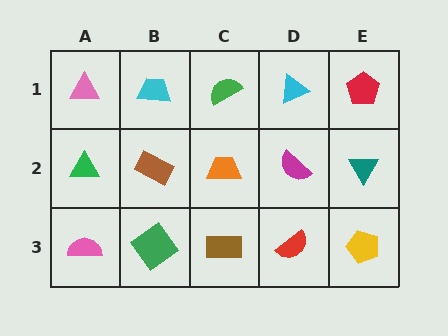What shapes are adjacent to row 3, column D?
A magenta semicircle (row 2, column D), a brown rectangle (row 3, column C), a yellow pentagon (row 3, column E).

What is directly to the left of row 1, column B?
A pink triangle.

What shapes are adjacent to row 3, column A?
A green triangle (row 2, column A), a green diamond (row 3, column B).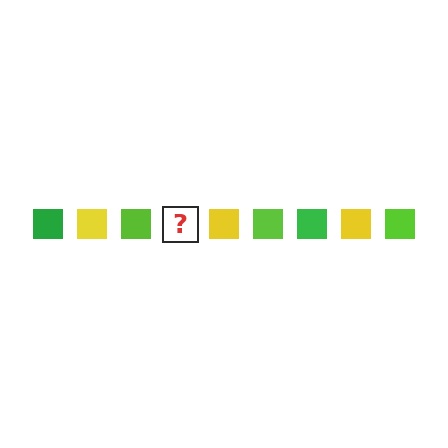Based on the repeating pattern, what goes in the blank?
The blank should be a green square.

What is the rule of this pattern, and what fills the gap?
The rule is that the pattern cycles through green, yellow, lime squares. The gap should be filled with a green square.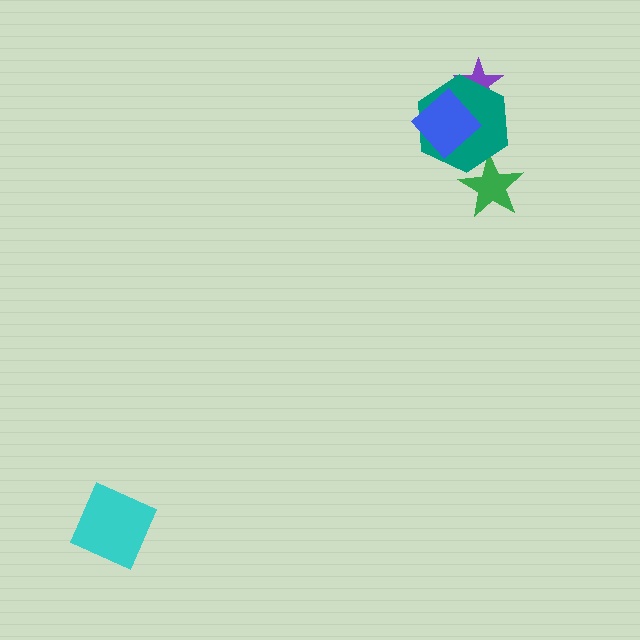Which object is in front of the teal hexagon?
The blue diamond is in front of the teal hexagon.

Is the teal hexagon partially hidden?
Yes, it is partially covered by another shape.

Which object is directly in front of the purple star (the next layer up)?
The teal hexagon is directly in front of the purple star.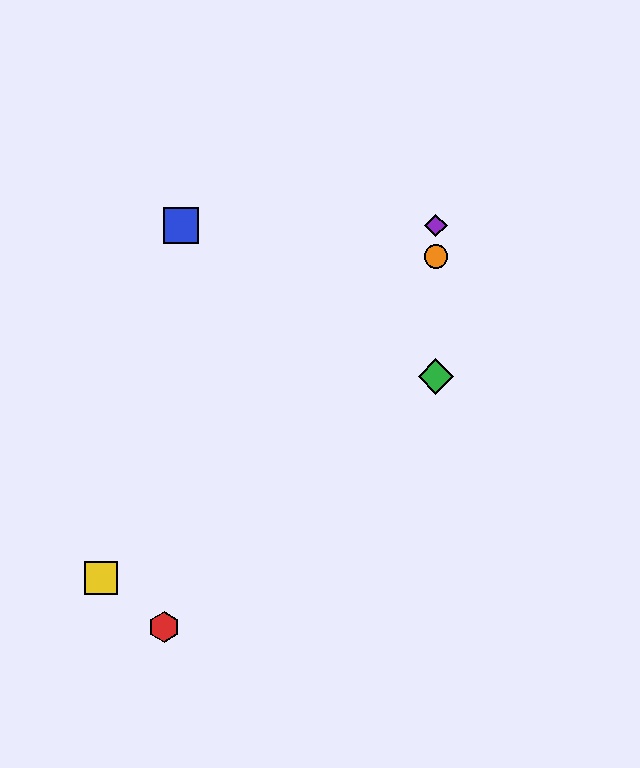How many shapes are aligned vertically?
3 shapes (the green diamond, the purple diamond, the orange circle) are aligned vertically.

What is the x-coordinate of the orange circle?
The orange circle is at x≈436.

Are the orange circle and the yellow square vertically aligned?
No, the orange circle is at x≈436 and the yellow square is at x≈101.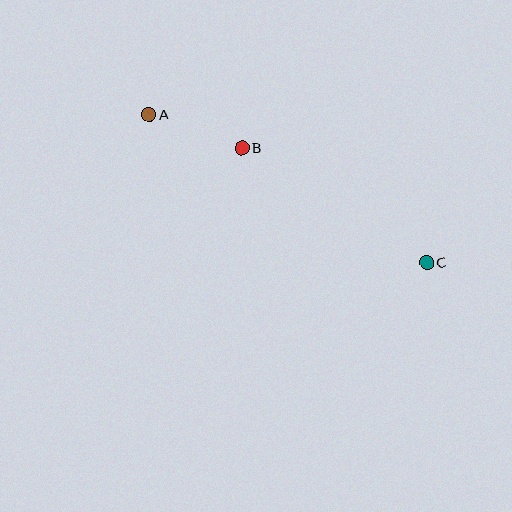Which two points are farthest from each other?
Points A and C are farthest from each other.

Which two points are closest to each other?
Points A and B are closest to each other.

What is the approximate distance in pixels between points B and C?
The distance between B and C is approximately 217 pixels.